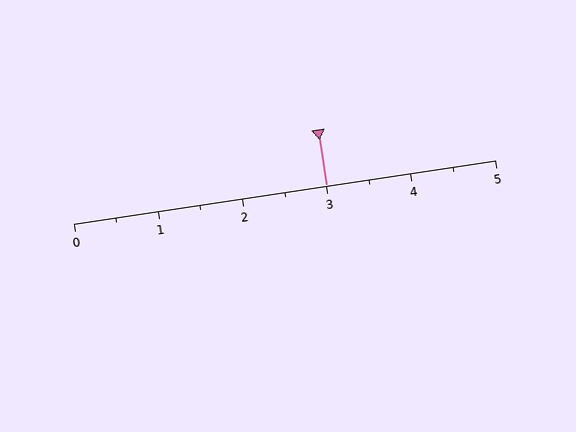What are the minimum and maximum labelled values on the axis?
The axis runs from 0 to 5.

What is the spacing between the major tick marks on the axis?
The major ticks are spaced 1 apart.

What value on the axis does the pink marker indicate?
The marker indicates approximately 3.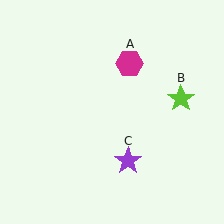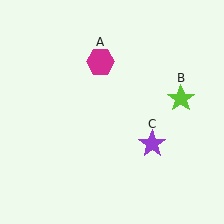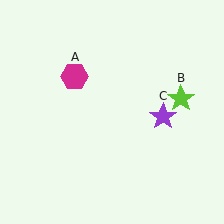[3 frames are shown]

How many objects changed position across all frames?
2 objects changed position: magenta hexagon (object A), purple star (object C).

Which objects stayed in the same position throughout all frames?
Lime star (object B) remained stationary.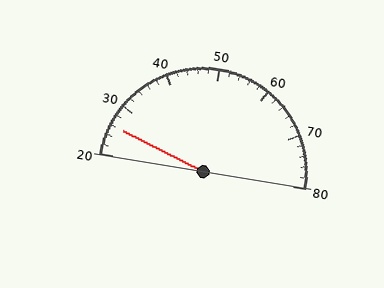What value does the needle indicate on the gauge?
The needle indicates approximately 26.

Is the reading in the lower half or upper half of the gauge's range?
The reading is in the lower half of the range (20 to 80).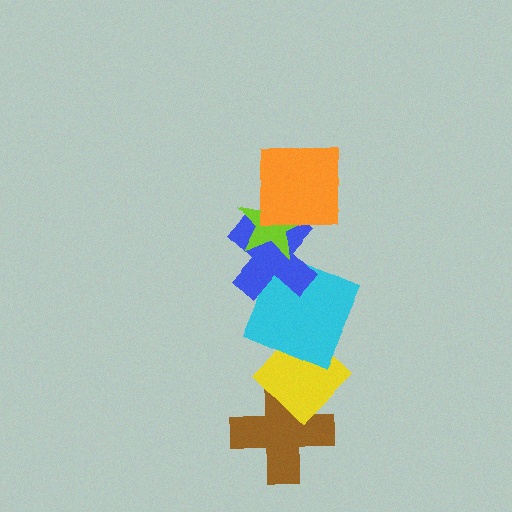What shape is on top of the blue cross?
The lime star is on top of the blue cross.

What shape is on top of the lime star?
The orange square is on top of the lime star.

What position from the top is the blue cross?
The blue cross is 3rd from the top.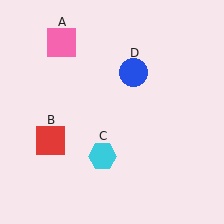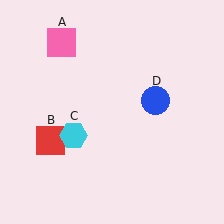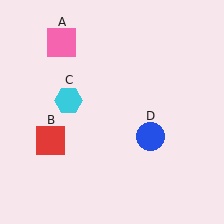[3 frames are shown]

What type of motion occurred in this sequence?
The cyan hexagon (object C), blue circle (object D) rotated clockwise around the center of the scene.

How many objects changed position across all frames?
2 objects changed position: cyan hexagon (object C), blue circle (object D).